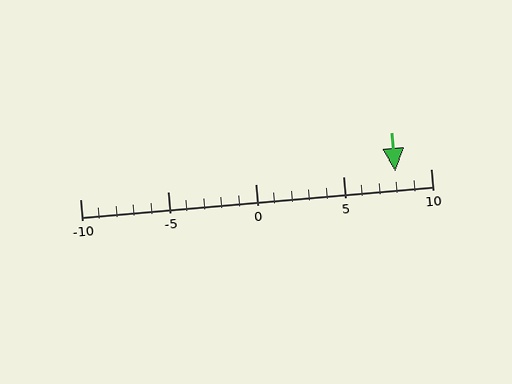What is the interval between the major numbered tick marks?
The major tick marks are spaced 5 units apart.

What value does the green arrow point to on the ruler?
The green arrow points to approximately 8.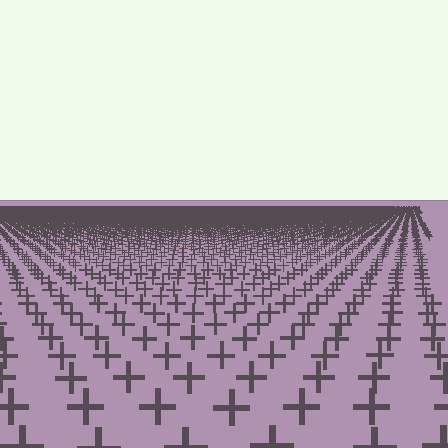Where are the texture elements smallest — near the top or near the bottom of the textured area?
Near the top.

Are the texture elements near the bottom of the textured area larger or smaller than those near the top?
Larger. Near the bottom, elements are closer to the viewer and appear at a bigger on-screen size.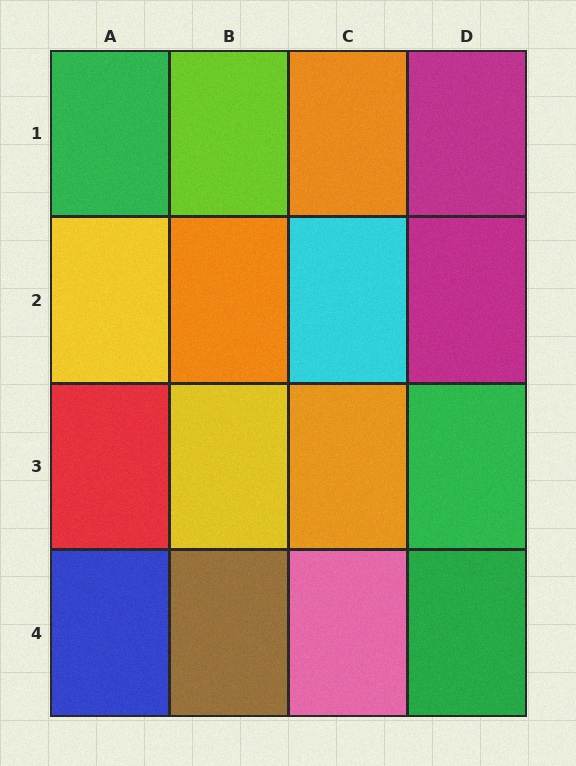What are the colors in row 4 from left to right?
Blue, brown, pink, green.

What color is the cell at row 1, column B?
Lime.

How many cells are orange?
3 cells are orange.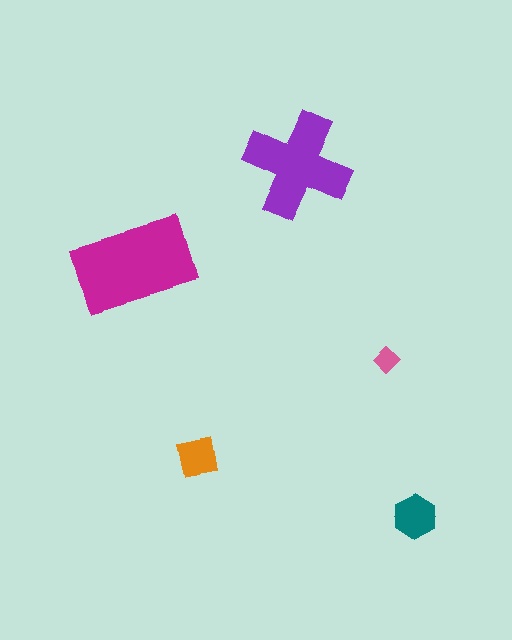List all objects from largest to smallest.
The magenta rectangle, the purple cross, the teal hexagon, the orange square, the pink diamond.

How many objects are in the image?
There are 5 objects in the image.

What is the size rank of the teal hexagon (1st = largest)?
3rd.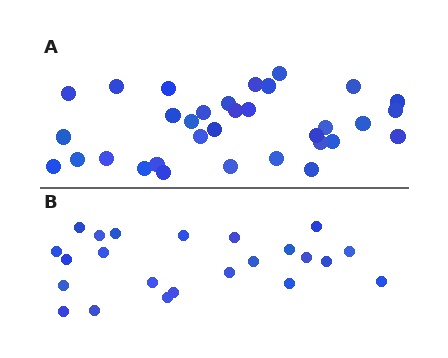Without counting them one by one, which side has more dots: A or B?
Region A (the top region) has more dots.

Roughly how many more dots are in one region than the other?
Region A has roughly 10 or so more dots than region B.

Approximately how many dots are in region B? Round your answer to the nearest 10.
About 20 dots. (The exact count is 23, which rounds to 20.)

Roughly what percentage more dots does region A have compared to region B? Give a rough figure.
About 45% more.